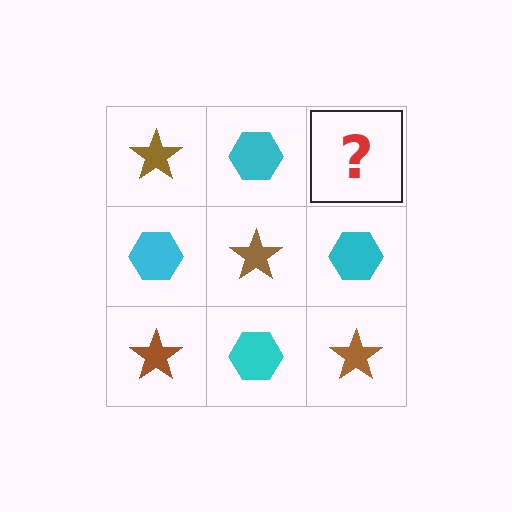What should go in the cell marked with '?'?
The missing cell should contain a brown star.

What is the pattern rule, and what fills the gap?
The rule is that it alternates brown star and cyan hexagon in a checkerboard pattern. The gap should be filled with a brown star.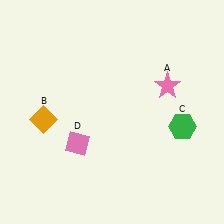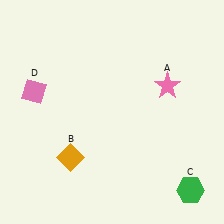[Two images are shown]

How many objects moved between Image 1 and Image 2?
3 objects moved between the two images.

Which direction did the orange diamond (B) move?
The orange diamond (B) moved down.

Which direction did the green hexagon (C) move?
The green hexagon (C) moved down.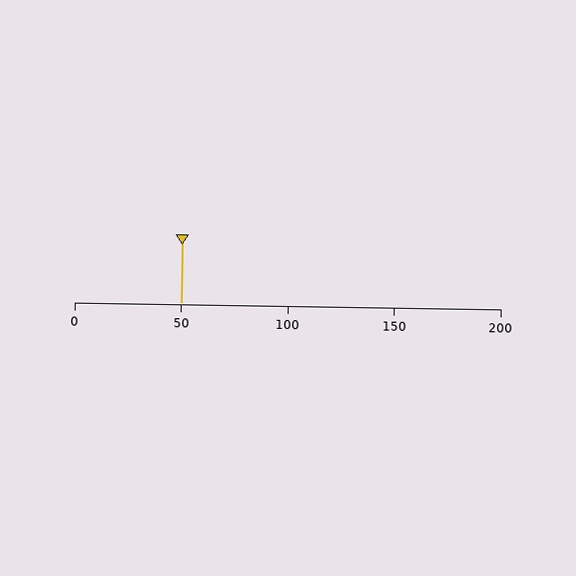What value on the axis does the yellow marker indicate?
The marker indicates approximately 50.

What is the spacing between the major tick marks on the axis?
The major ticks are spaced 50 apart.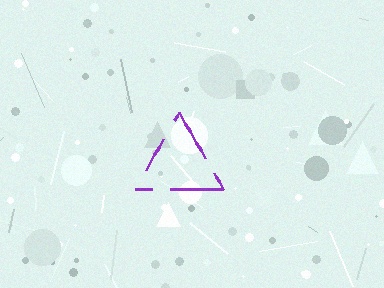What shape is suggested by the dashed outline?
The dashed outline suggests a triangle.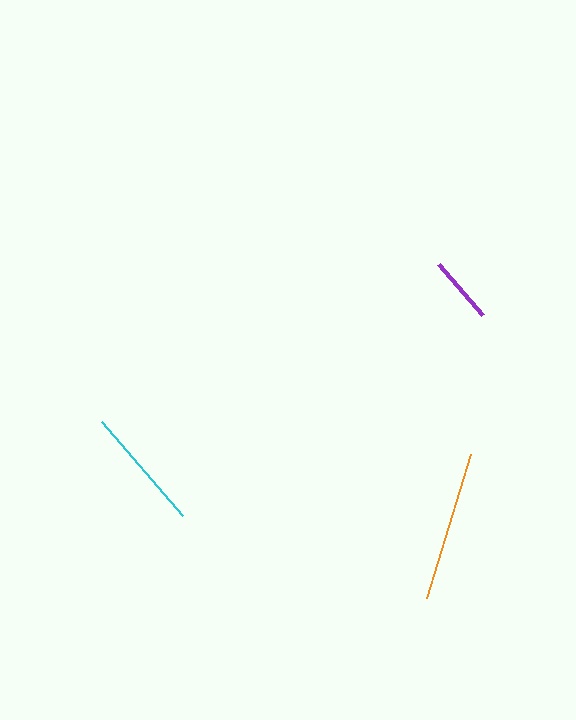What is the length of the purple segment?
The purple segment is approximately 67 pixels long.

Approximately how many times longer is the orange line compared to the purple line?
The orange line is approximately 2.3 times the length of the purple line.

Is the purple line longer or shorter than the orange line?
The orange line is longer than the purple line.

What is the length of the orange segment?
The orange segment is approximately 151 pixels long.